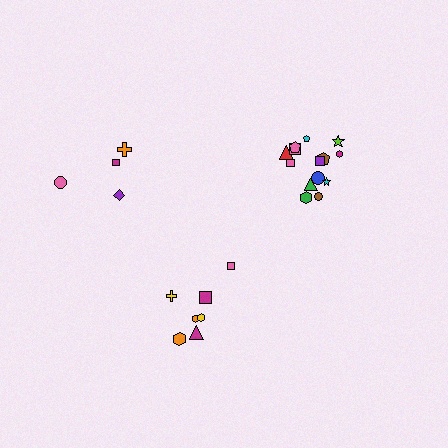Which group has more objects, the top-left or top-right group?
The top-right group.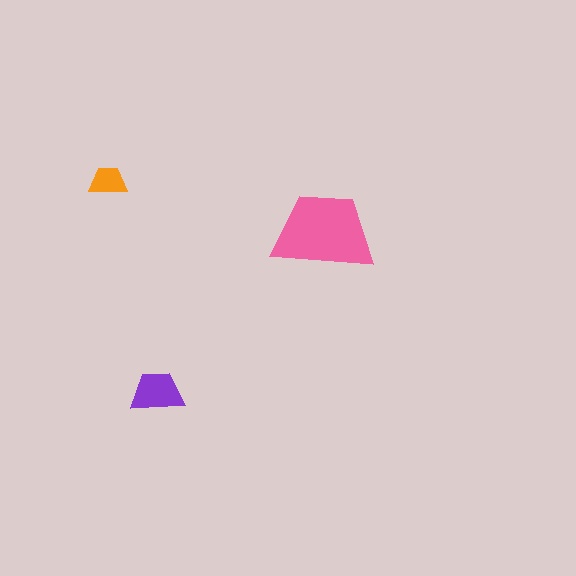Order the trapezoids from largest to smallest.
the pink one, the purple one, the orange one.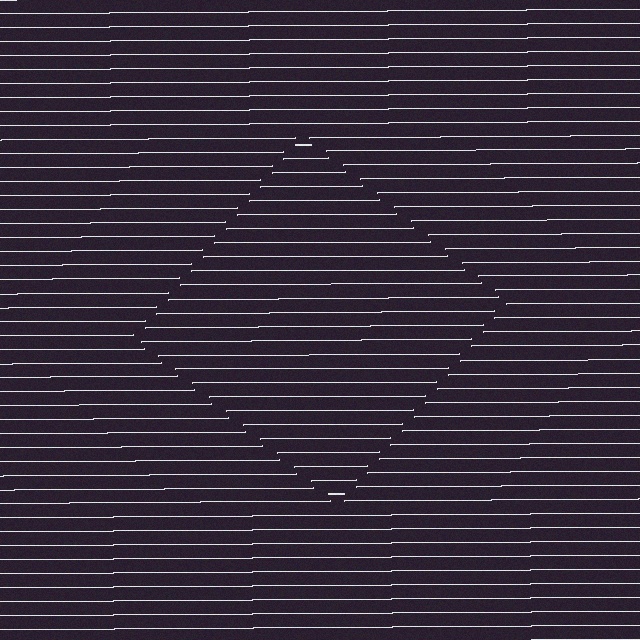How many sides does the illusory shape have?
4 sides — the line-ends trace a square.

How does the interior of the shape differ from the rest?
The interior of the shape contains the same grating, shifted by half a period — the contour is defined by the phase discontinuity where line-ends from the inner and outer gratings abut.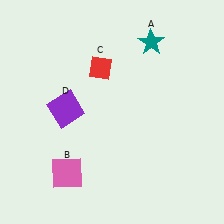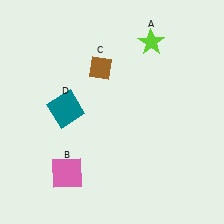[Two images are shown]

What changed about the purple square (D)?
In Image 1, D is purple. In Image 2, it changed to teal.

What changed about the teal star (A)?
In Image 1, A is teal. In Image 2, it changed to lime.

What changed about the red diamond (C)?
In Image 1, C is red. In Image 2, it changed to brown.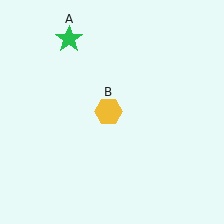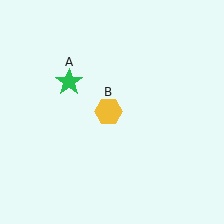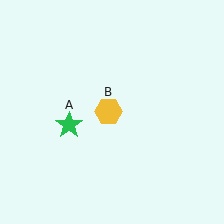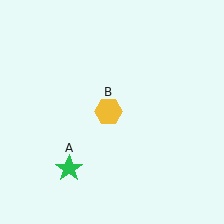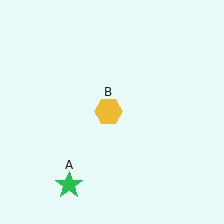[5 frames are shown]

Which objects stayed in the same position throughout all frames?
Yellow hexagon (object B) remained stationary.